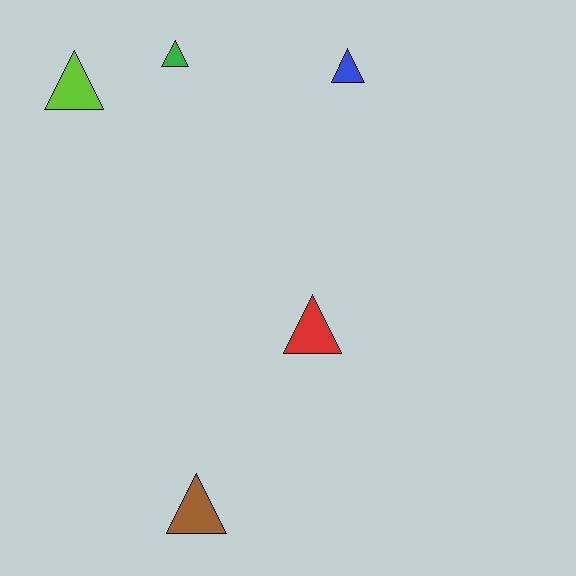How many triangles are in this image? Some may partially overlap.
There are 5 triangles.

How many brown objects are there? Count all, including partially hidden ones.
There is 1 brown object.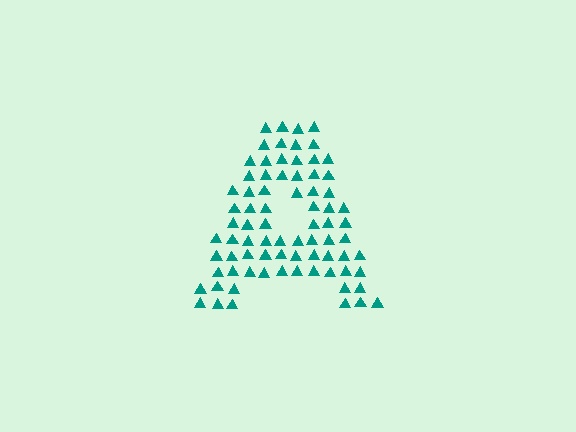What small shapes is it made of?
It is made of small triangles.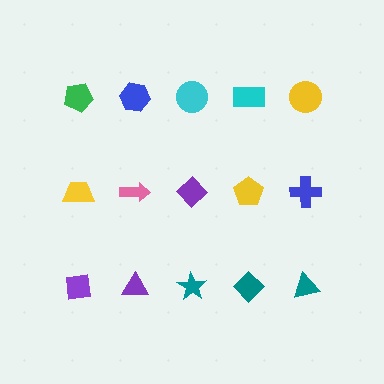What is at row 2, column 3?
A purple diamond.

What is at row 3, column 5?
A teal triangle.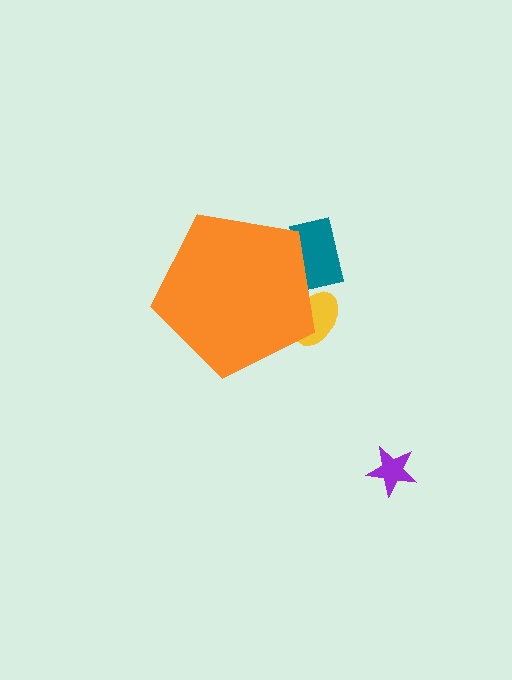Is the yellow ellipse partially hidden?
Yes, the yellow ellipse is partially hidden behind the orange pentagon.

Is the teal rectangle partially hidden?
Yes, the teal rectangle is partially hidden behind the orange pentagon.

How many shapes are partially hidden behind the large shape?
2 shapes are partially hidden.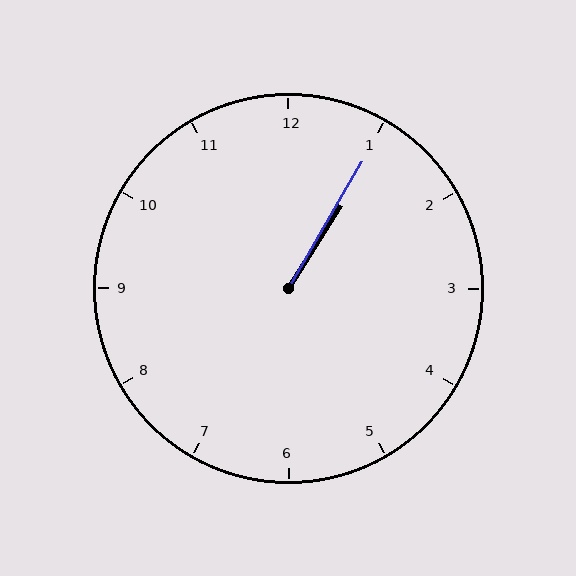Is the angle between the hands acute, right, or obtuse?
It is acute.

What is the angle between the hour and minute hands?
Approximately 2 degrees.